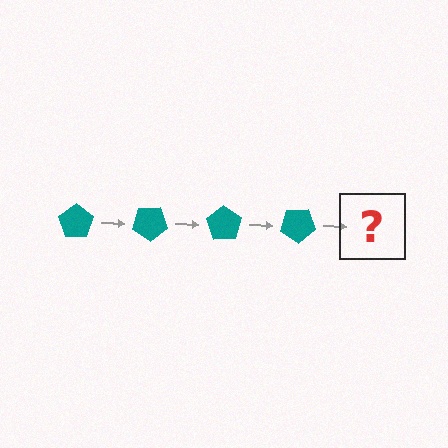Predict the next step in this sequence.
The next step is a teal pentagon rotated 140 degrees.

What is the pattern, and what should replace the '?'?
The pattern is that the pentagon rotates 35 degrees each step. The '?' should be a teal pentagon rotated 140 degrees.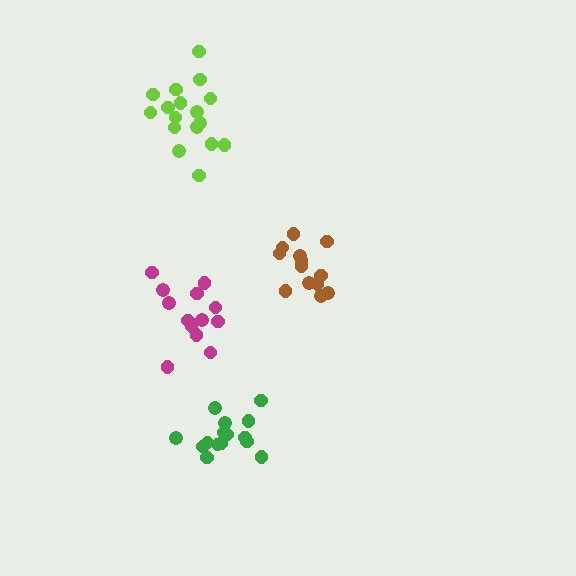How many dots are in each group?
Group 1: 13 dots, Group 2: 17 dots, Group 3: 15 dots, Group 4: 13 dots (58 total).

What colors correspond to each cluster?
The clusters are colored: magenta, lime, green, brown.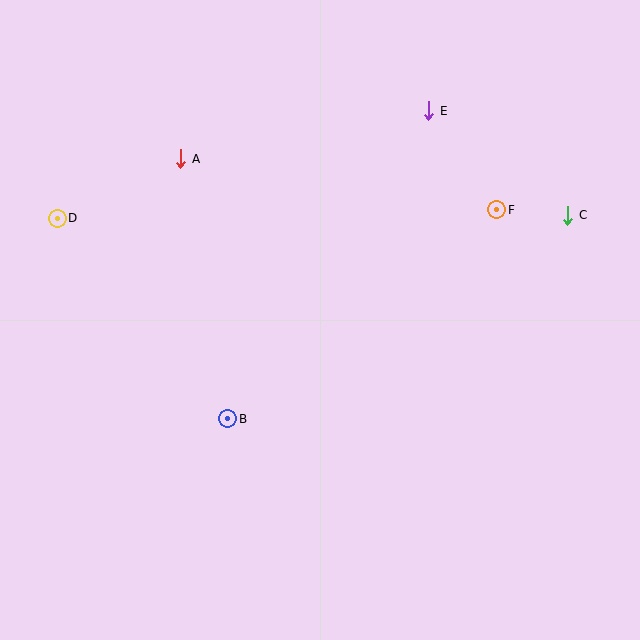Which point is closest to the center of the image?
Point B at (228, 419) is closest to the center.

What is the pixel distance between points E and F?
The distance between E and F is 120 pixels.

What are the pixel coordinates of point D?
Point D is at (57, 219).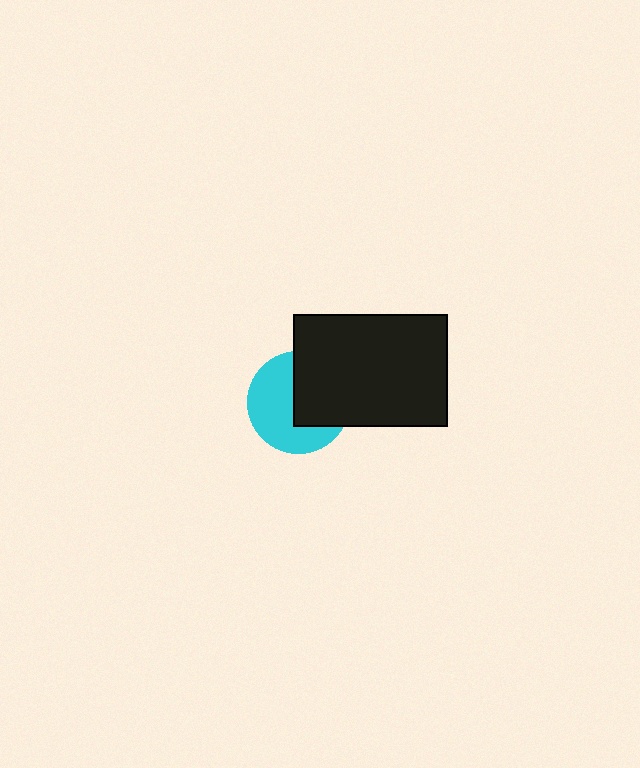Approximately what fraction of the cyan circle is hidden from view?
Roughly 44% of the cyan circle is hidden behind the black rectangle.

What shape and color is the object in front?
The object in front is a black rectangle.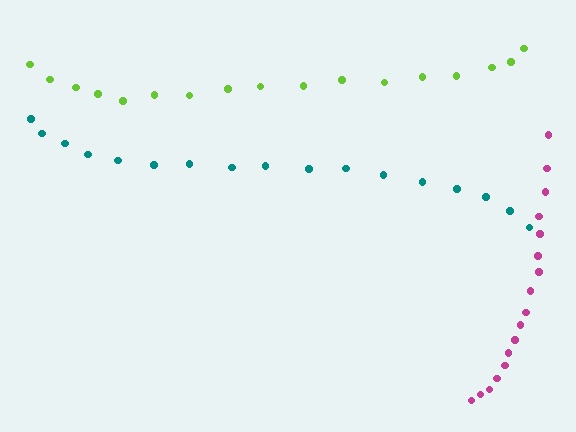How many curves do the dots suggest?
There are 3 distinct paths.